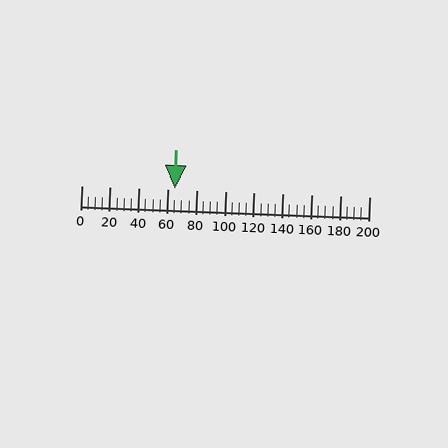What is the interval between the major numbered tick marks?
The major tick marks are spaced 20 units apart.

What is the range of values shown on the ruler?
The ruler shows values from 0 to 200.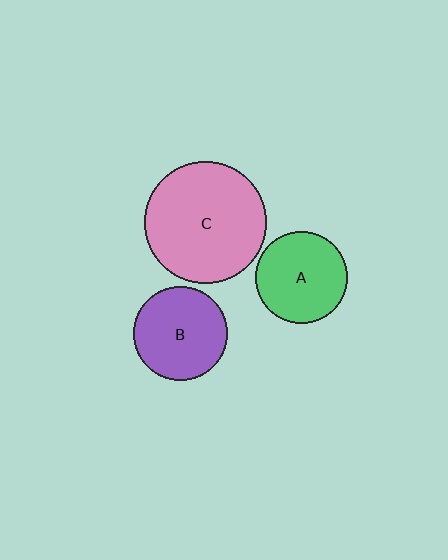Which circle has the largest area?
Circle C (pink).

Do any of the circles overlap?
No, none of the circles overlap.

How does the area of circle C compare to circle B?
Approximately 1.7 times.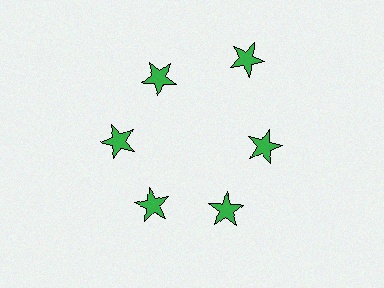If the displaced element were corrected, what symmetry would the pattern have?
It would have 6-fold rotational symmetry — the pattern would map onto itself every 60 degrees.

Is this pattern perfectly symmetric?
No. The 6 green stars are arranged in a ring, but one element near the 1 o'clock position is pushed outward from the center, breaking the 6-fold rotational symmetry.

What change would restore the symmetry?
The symmetry would be restored by moving it inward, back onto the ring so that all 6 stars sit at equal angles and equal distance from the center.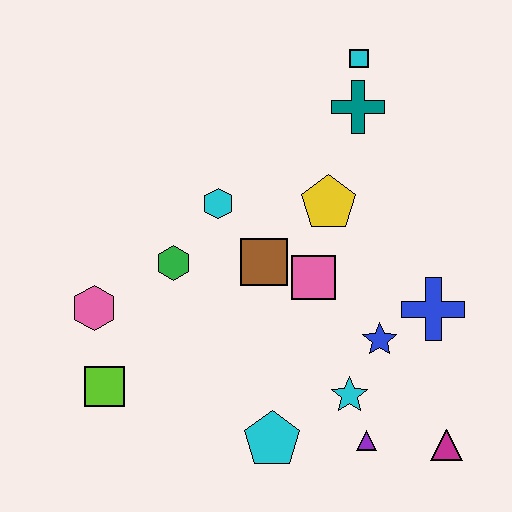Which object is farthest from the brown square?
The magenta triangle is farthest from the brown square.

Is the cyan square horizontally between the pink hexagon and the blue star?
Yes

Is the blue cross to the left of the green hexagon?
No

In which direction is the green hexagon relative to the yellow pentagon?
The green hexagon is to the left of the yellow pentagon.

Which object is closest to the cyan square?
The teal cross is closest to the cyan square.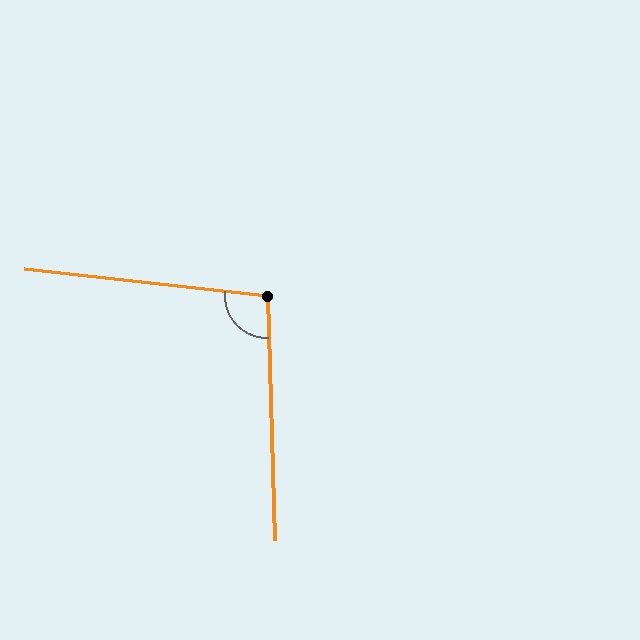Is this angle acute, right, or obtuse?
It is obtuse.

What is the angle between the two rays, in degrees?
Approximately 98 degrees.